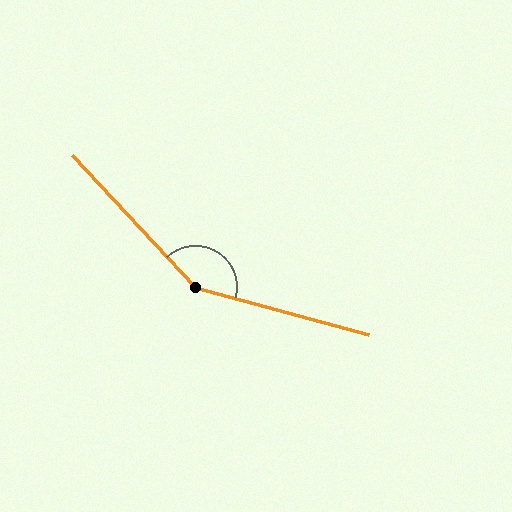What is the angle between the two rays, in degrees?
Approximately 149 degrees.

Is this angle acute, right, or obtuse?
It is obtuse.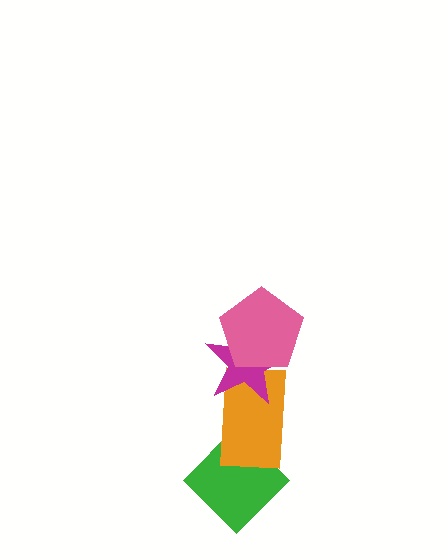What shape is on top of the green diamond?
The orange rectangle is on top of the green diamond.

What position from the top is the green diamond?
The green diamond is 4th from the top.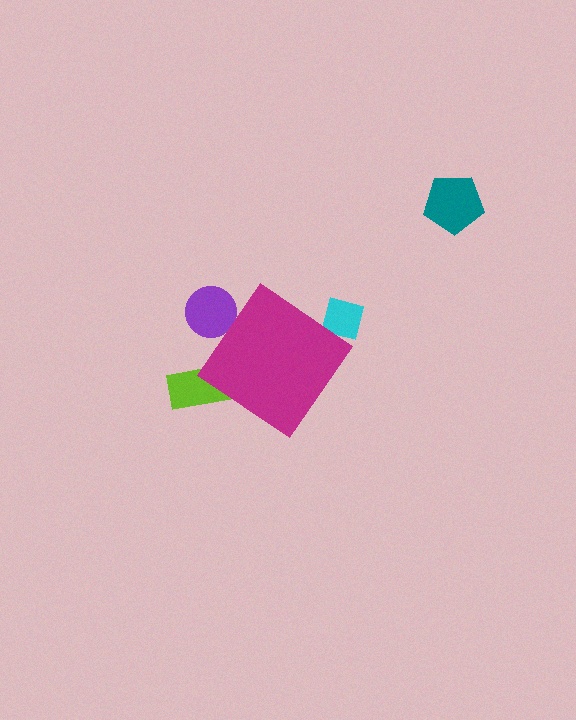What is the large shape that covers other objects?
A magenta diamond.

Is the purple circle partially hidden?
Yes, the purple circle is partially hidden behind the magenta diamond.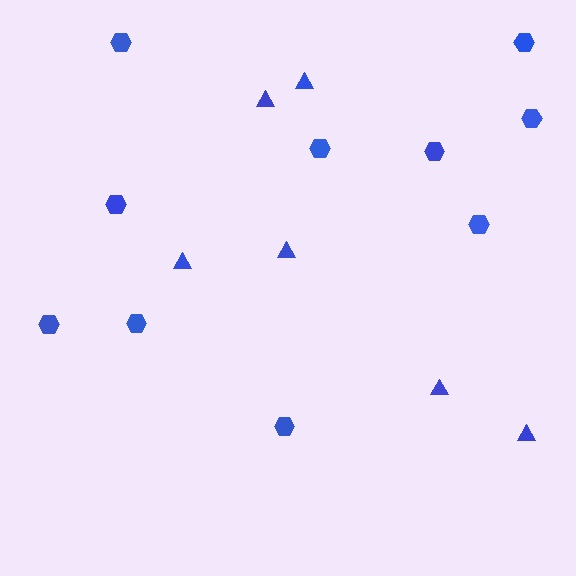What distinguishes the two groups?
There are 2 groups: one group of triangles (6) and one group of hexagons (10).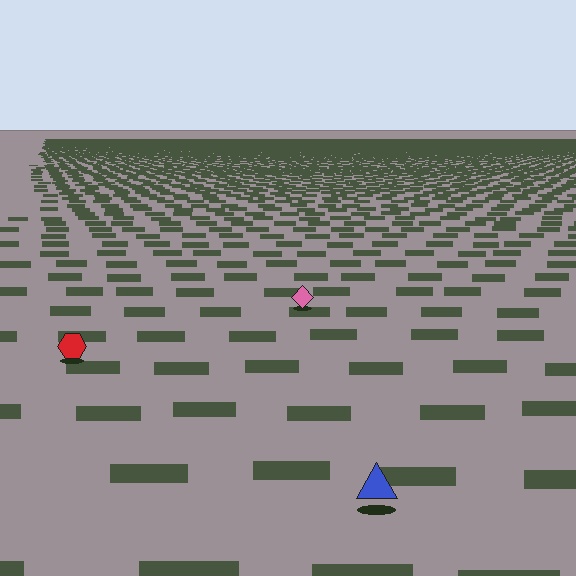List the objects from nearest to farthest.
From nearest to farthest: the blue triangle, the red hexagon, the pink diamond.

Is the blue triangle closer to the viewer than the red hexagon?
Yes. The blue triangle is closer — you can tell from the texture gradient: the ground texture is coarser near it.